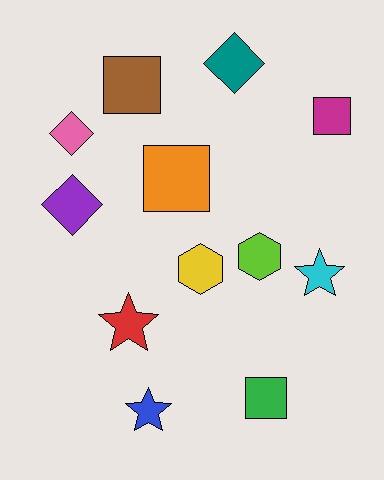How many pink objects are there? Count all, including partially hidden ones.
There is 1 pink object.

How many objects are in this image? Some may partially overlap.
There are 12 objects.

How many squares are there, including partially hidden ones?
There are 4 squares.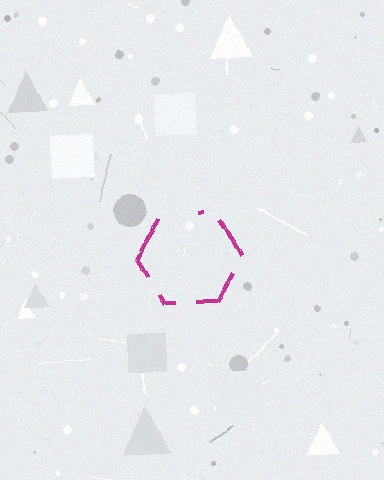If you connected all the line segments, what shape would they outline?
They would outline a hexagon.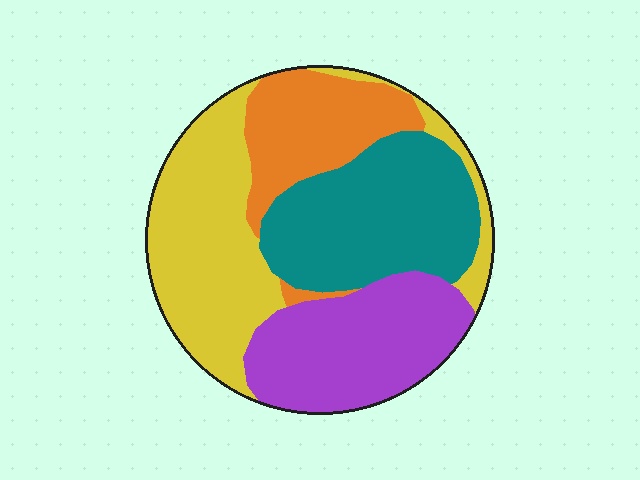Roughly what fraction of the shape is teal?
Teal covers 27% of the shape.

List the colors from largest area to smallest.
From largest to smallest: yellow, teal, purple, orange.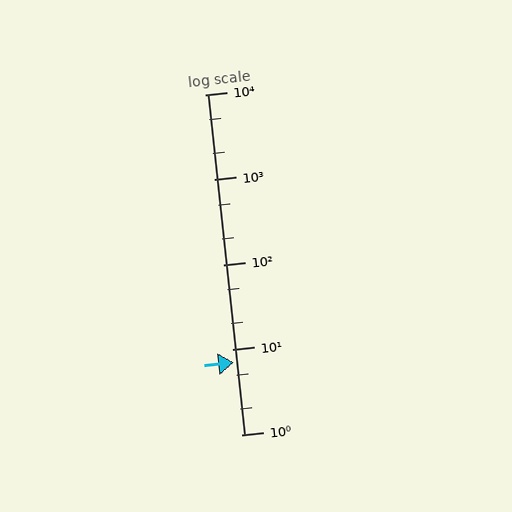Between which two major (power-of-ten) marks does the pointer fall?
The pointer is between 1 and 10.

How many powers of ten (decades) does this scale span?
The scale spans 4 decades, from 1 to 10000.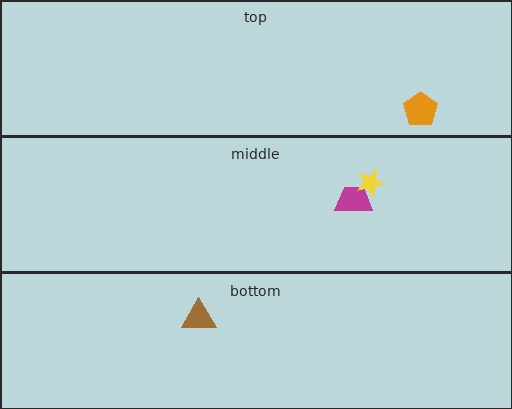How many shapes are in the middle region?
2.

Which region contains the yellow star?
The middle region.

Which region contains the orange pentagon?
The top region.